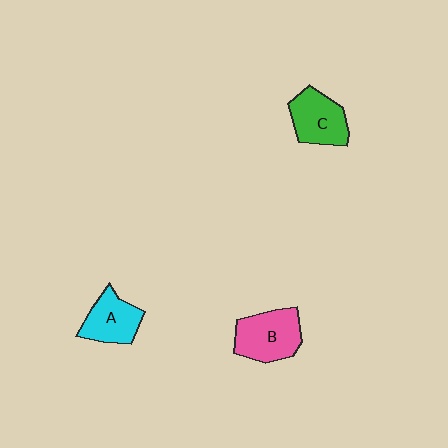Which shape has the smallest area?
Shape A (cyan).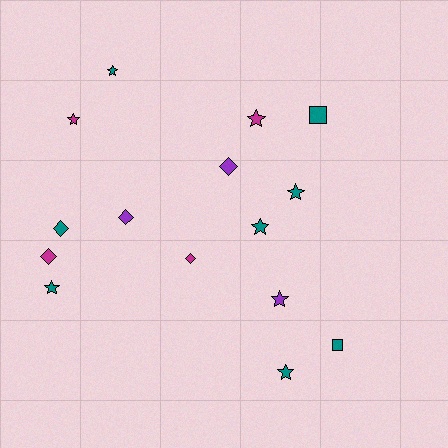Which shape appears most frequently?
Star, with 8 objects.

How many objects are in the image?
There are 15 objects.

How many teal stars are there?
There are 5 teal stars.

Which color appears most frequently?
Teal, with 8 objects.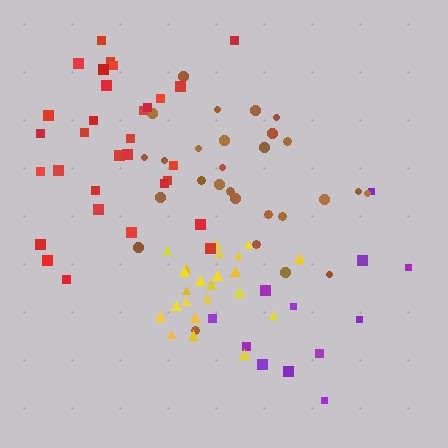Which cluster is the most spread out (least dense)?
Purple.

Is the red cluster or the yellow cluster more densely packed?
Yellow.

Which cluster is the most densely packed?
Yellow.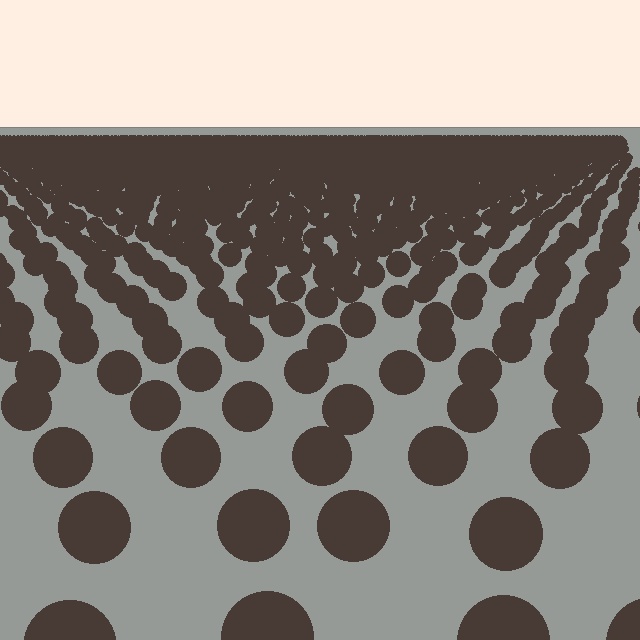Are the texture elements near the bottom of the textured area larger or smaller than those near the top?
Larger. Near the bottom, elements are closer to the viewer and appear at a bigger on-screen size.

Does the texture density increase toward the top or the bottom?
Density increases toward the top.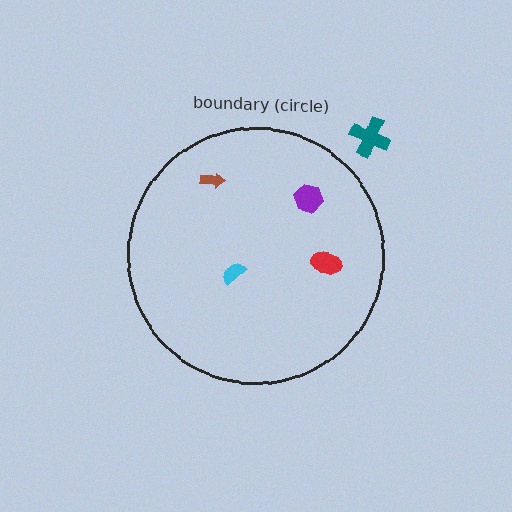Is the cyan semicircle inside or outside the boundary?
Inside.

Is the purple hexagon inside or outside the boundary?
Inside.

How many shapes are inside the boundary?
4 inside, 1 outside.